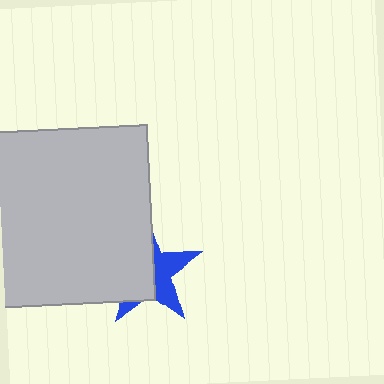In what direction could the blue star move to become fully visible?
The blue star could move right. That would shift it out from behind the light gray square entirely.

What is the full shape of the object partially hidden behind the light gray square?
The partially hidden object is a blue star.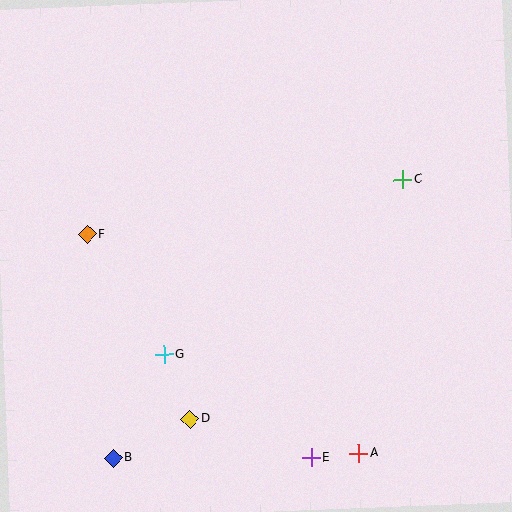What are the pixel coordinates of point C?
Point C is at (403, 180).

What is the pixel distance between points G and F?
The distance between G and F is 142 pixels.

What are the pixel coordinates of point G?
Point G is at (164, 354).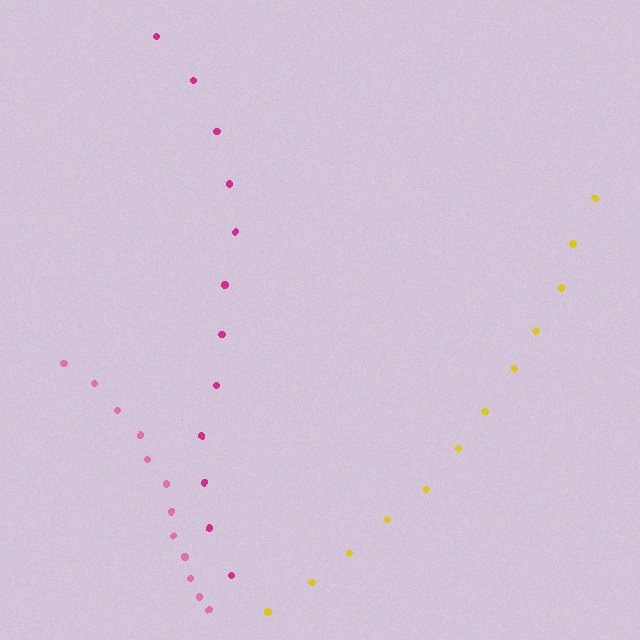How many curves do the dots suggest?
There are 3 distinct paths.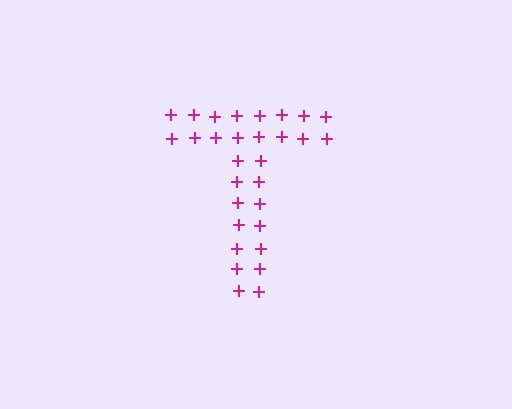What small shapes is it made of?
It is made of small plus signs.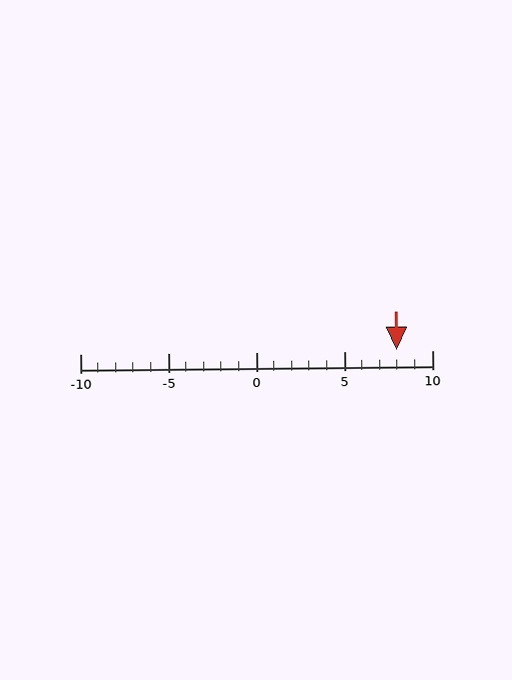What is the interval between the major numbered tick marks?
The major tick marks are spaced 5 units apart.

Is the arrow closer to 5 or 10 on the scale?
The arrow is closer to 10.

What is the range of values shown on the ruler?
The ruler shows values from -10 to 10.